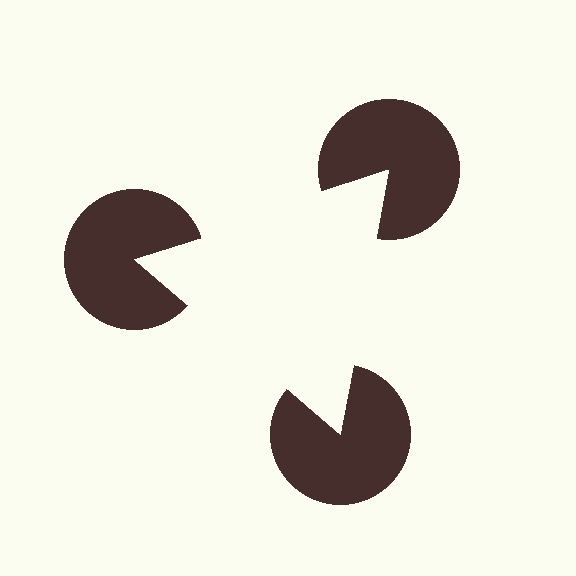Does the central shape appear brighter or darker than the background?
It typically appears slightly brighter than the background, even though no actual brightness change is drawn.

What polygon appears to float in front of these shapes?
An illusory triangle — its edges are inferred from the aligned wedge cuts in the pac-man discs, not physically drawn.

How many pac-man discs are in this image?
There are 3 — one at each vertex of the illusory triangle.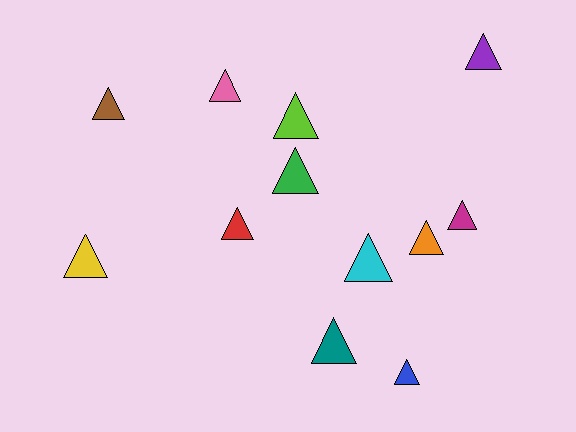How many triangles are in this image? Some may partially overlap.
There are 12 triangles.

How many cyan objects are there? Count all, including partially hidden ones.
There is 1 cyan object.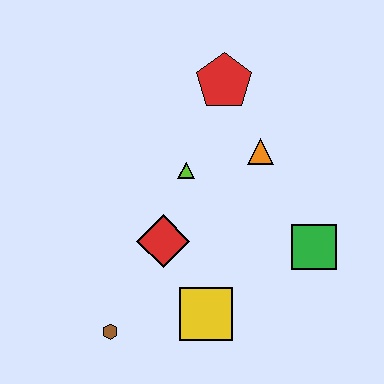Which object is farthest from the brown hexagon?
The red pentagon is farthest from the brown hexagon.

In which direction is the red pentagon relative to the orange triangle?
The red pentagon is above the orange triangle.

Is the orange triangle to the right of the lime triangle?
Yes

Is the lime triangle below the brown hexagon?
No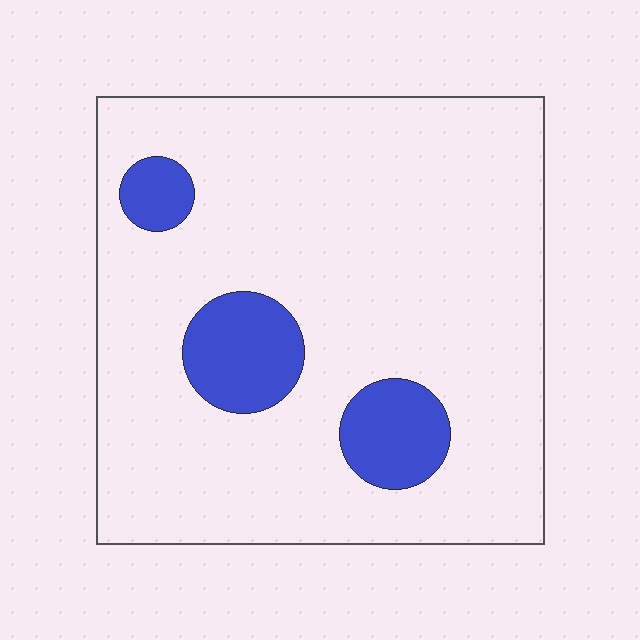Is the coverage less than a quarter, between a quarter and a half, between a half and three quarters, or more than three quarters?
Less than a quarter.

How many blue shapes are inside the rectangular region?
3.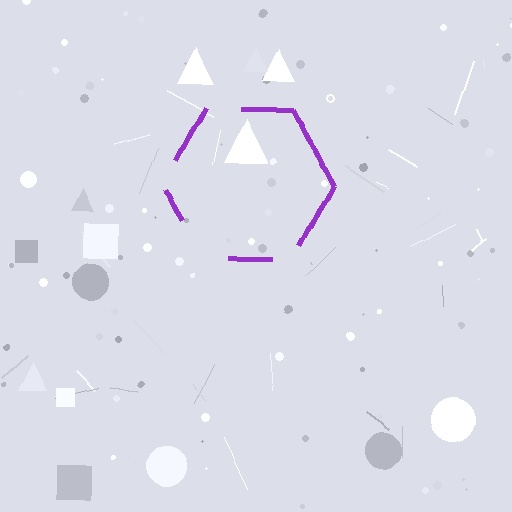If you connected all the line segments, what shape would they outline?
They would outline a hexagon.